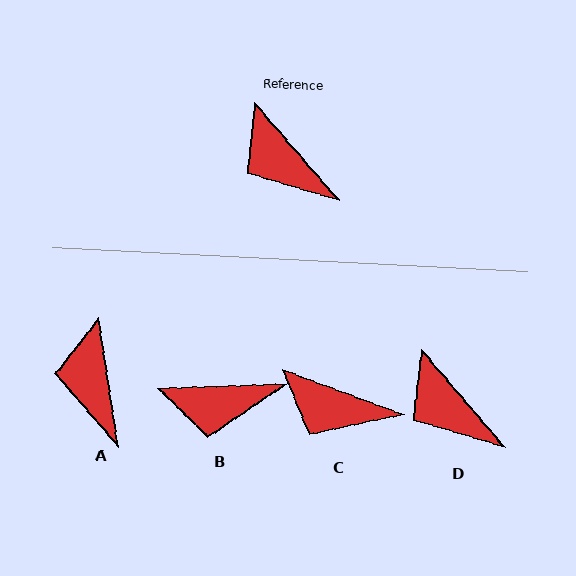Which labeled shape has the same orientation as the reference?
D.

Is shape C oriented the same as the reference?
No, it is off by about 29 degrees.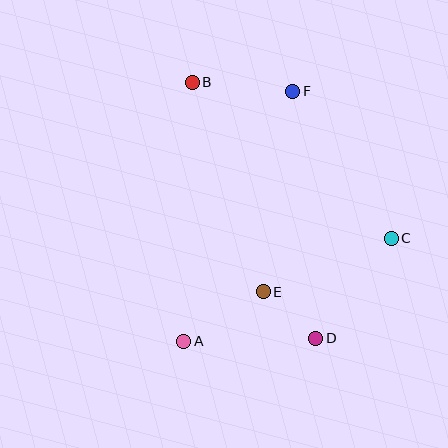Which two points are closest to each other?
Points D and E are closest to each other.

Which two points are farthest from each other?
Points B and D are farthest from each other.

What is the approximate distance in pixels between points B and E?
The distance between B and E is approximately 221 pixels.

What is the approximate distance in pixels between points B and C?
The distance between B and C is approximately 253 pixels.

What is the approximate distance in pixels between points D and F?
The distance between D and F is approximately 248 pixels.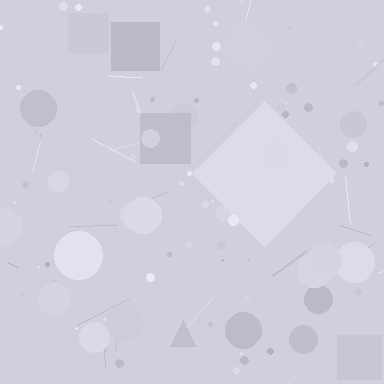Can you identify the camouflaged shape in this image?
The camouflaged shape is a diamond.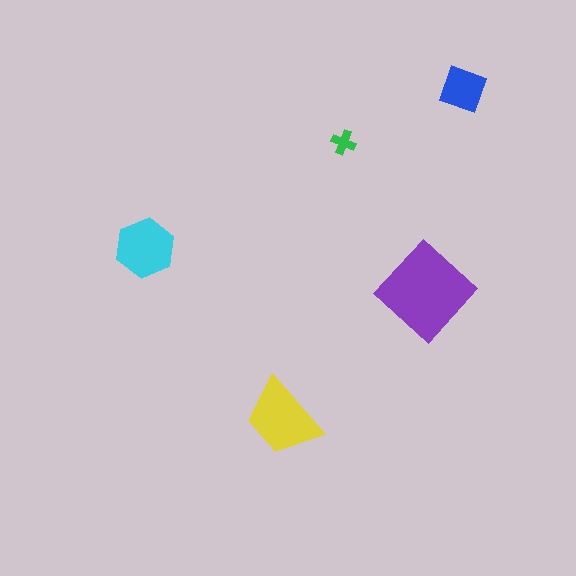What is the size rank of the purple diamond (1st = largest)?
1st.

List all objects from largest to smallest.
The purple diamond, the yellow trapezoid, the cyan hexagon, the blue diamond, the green cross.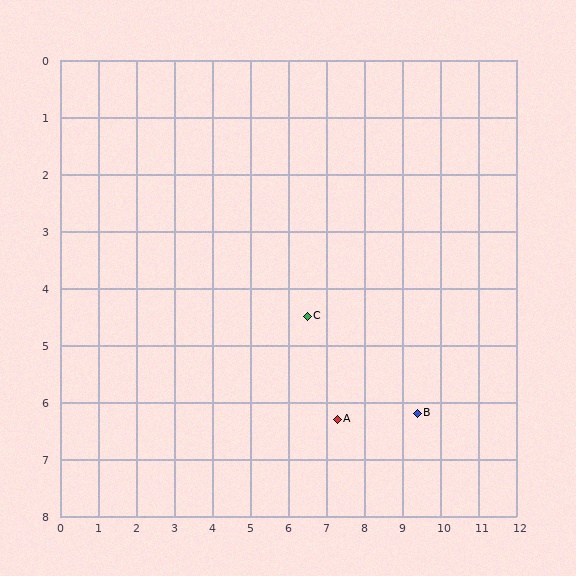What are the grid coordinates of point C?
Point C is at approximately (6.5, 4.5).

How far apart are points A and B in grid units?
Points A and B are about 2.1 grid units apart.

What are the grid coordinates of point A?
Point A is at approximately (7.3, 6.3).